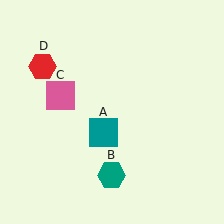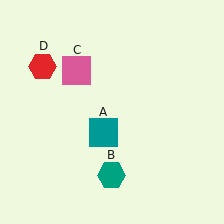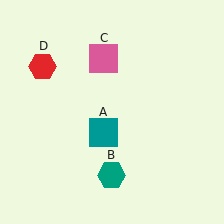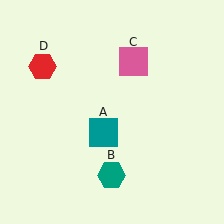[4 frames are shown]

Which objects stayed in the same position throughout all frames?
Teal square (object A) and teal hexagon (object B) and red hexagon (object D) remained stationary.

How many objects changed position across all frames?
1 object changed position: pink square (object C).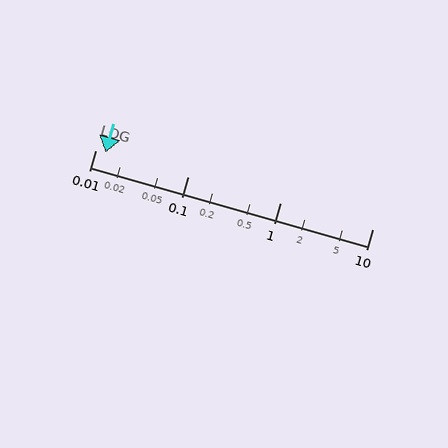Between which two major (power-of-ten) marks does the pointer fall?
The pointer is between 0.01 and 0.1.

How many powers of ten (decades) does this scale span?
The scale spans 3 decades, from 0.01 to 10.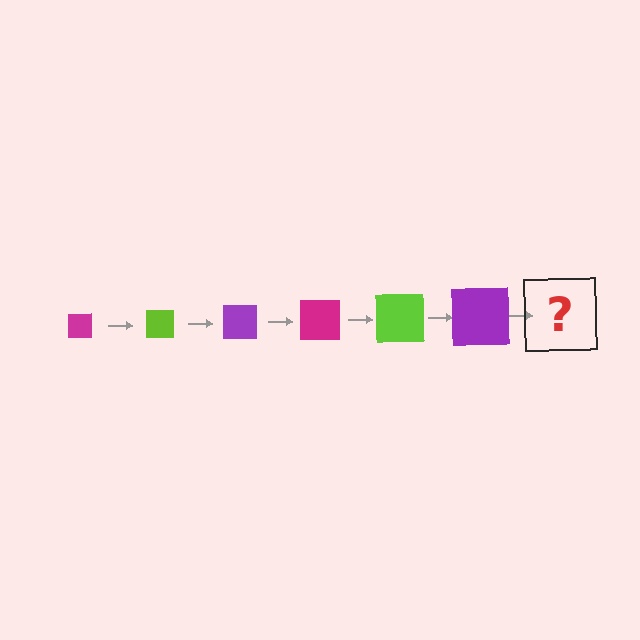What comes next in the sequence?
The next element should be a magenta square, larger than the previous one.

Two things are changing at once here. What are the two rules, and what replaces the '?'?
The two rules are that the square grows larger each step and the color cycles through magenta, lime, and purple. The '?' should be a magenta square, larger than the previous one.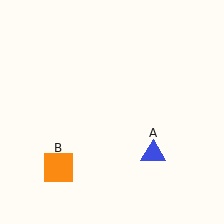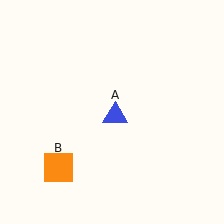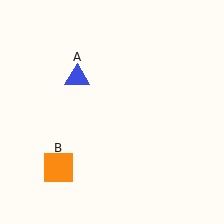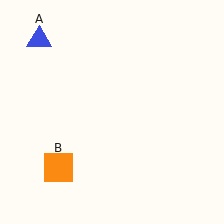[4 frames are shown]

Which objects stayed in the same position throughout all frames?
Orange square (object B) remained stationary.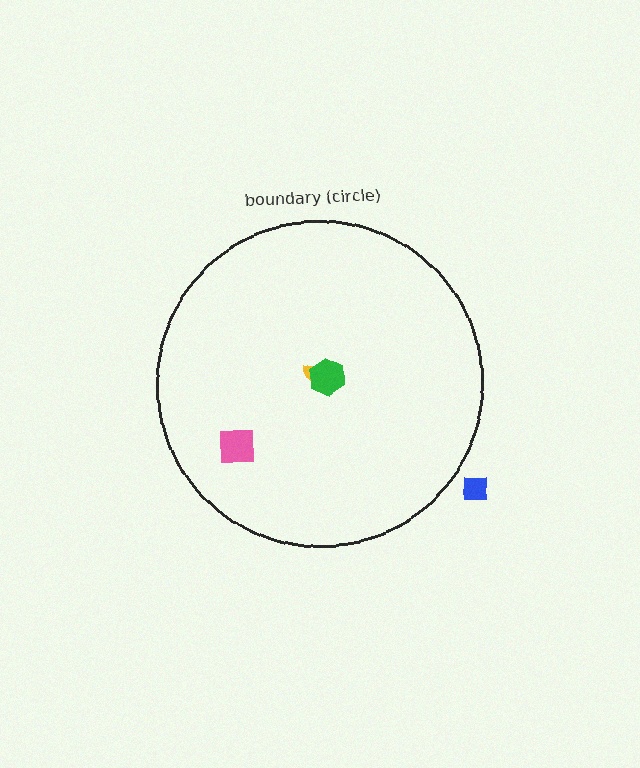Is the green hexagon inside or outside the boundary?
Inside.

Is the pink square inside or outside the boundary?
Inside.